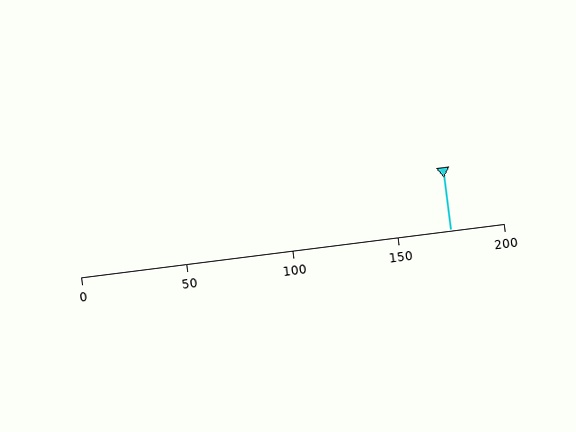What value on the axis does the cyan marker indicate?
The marker indicates approximately 175.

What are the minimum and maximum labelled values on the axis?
The axis runs from 0 to 200.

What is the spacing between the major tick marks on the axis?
The major ticks are spaced 50 apart.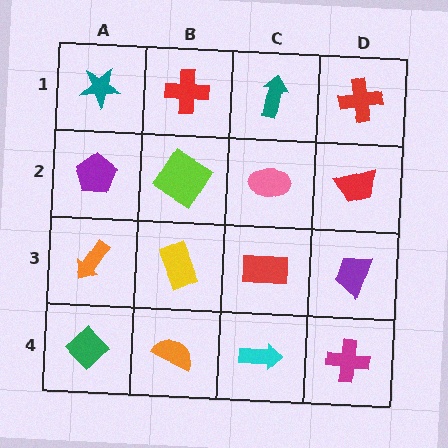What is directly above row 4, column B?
A yellow rectangle.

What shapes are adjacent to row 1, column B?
A lime diamond (row 2, column B), a teal star (row 1, column A), a teal arrow (row 1, column C).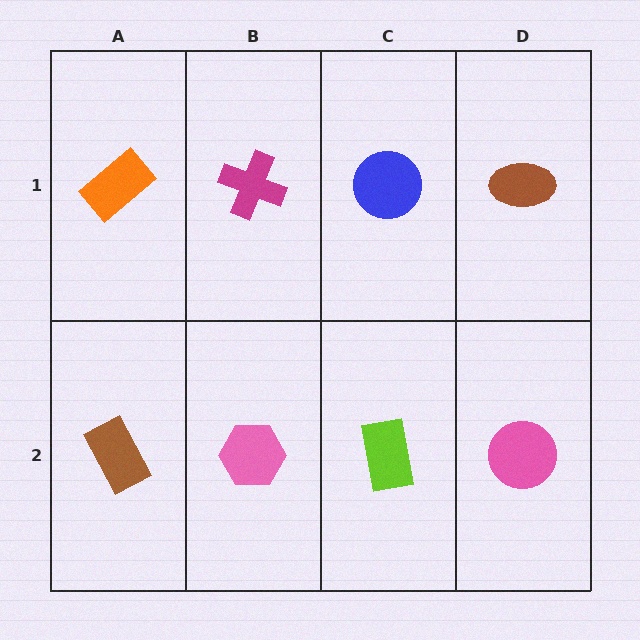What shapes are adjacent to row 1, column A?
A brown rectangle (row 2, column A), a magenta cross (row 1, column B).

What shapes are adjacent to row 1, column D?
A pink circle (row 2, column D), a blue circle (row 1, column C).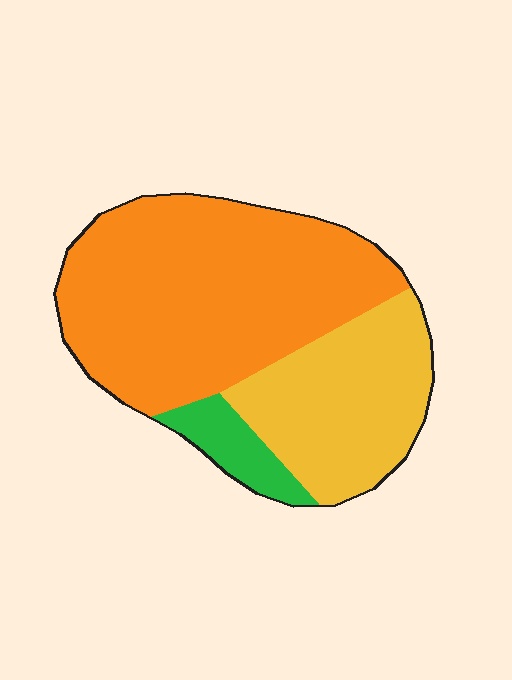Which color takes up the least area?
Green, at roughly 10%.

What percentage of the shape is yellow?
Yellow takes up about one third (1/3) of the shape.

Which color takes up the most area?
Orange, at roughly 60%.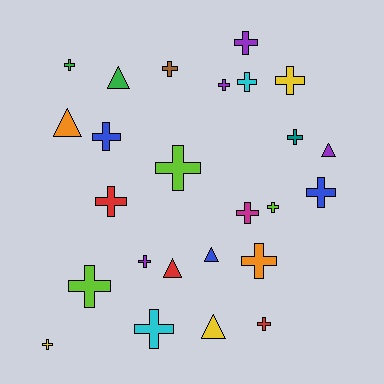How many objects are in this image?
There are 25 objects.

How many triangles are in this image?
There are 6 triangles.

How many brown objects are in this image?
There is 1 brown object.